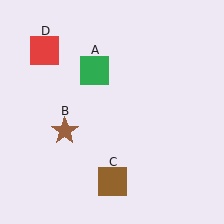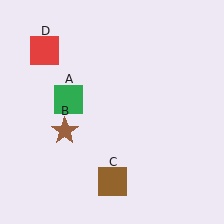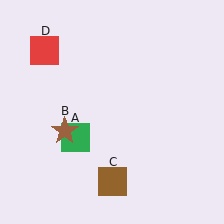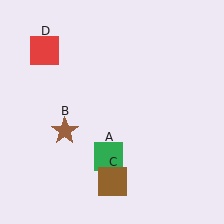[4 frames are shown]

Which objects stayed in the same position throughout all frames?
Brown star (object B) and brown square (object C) and red square (object D) remained stationary.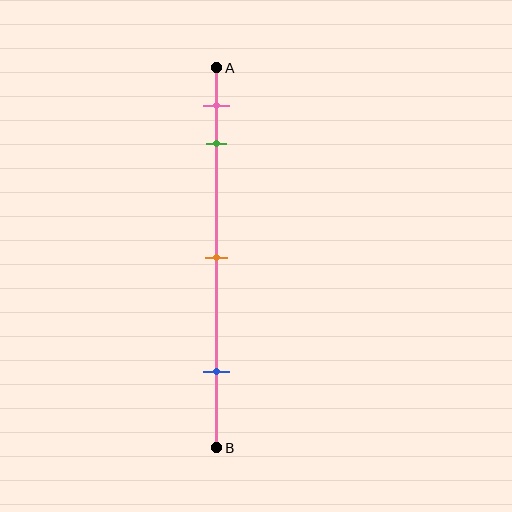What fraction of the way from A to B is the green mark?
The green mark is approximately 20% (0.2) of the way from A to B.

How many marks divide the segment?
There are 4 marks dividing the segment.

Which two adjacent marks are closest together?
The pink and green marks are the closest adjacent pair.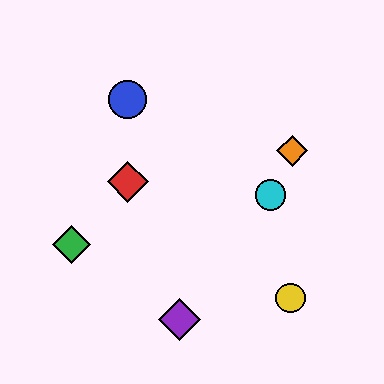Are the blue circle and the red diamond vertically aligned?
Yes, both are at x≈128.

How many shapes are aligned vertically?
2 shapes (the red diamond, the blue circle) are aligned vertically.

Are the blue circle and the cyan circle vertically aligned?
No, the blue circle is at x≈128 and the cyan circle is at x≈270.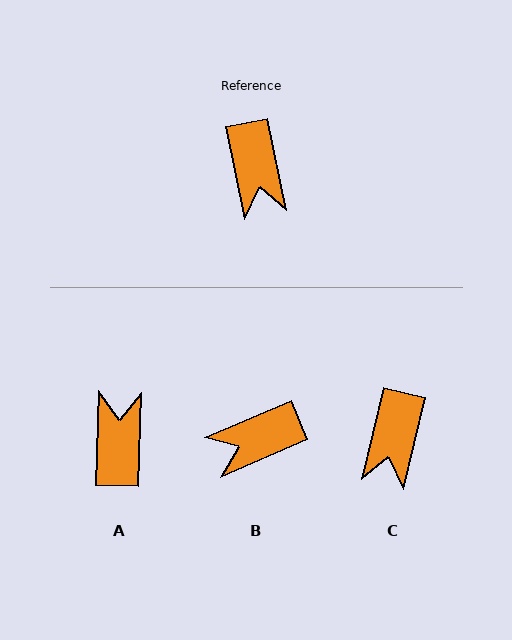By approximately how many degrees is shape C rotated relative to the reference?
Approximately 25 degrees clockwise.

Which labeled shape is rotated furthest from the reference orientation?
A, about 166 degrees away.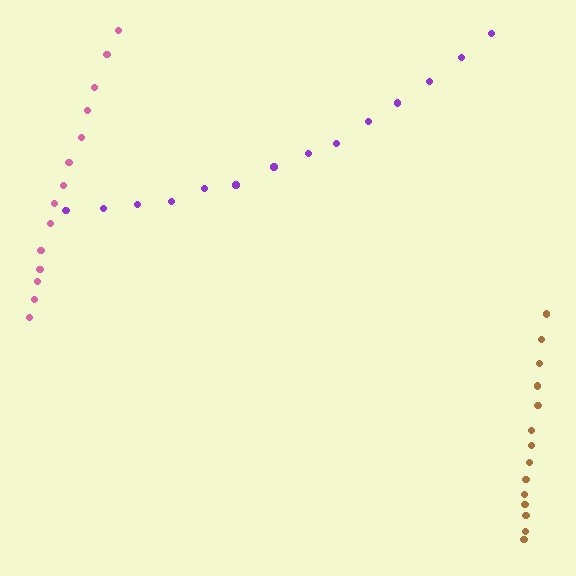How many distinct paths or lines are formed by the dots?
There are 3 distinct paths.